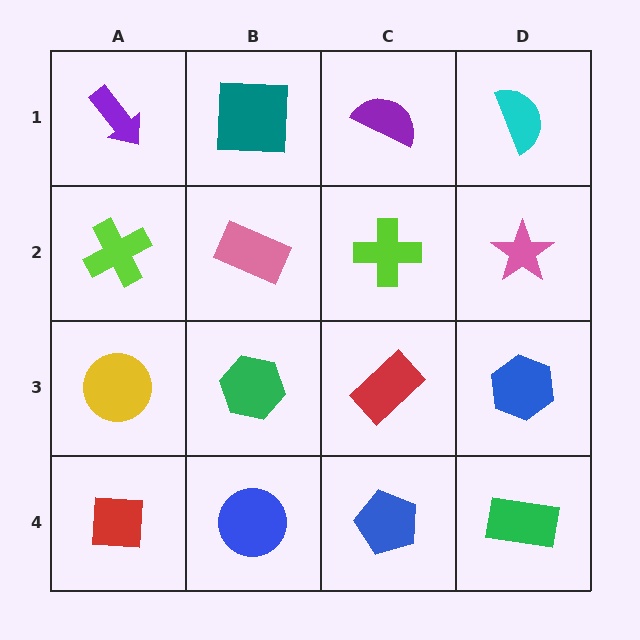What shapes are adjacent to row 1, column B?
A pink rectangle (row 2, column B), a purple arrow (row 1, column A), a purple semicircle (row 1, column C).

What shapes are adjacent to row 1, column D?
A pink star (row 2, column D), a purple semicircle (row 1, column C).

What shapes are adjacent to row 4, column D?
A blue hexagon (row 3, column D), a blue pentagon (row 4, column C).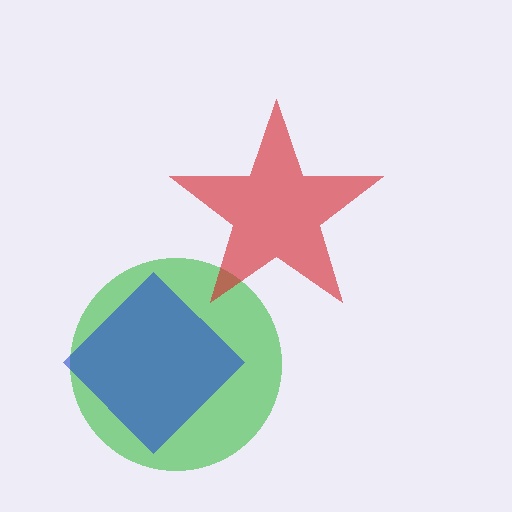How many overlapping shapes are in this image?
There are 3 overlapping shapes in the image.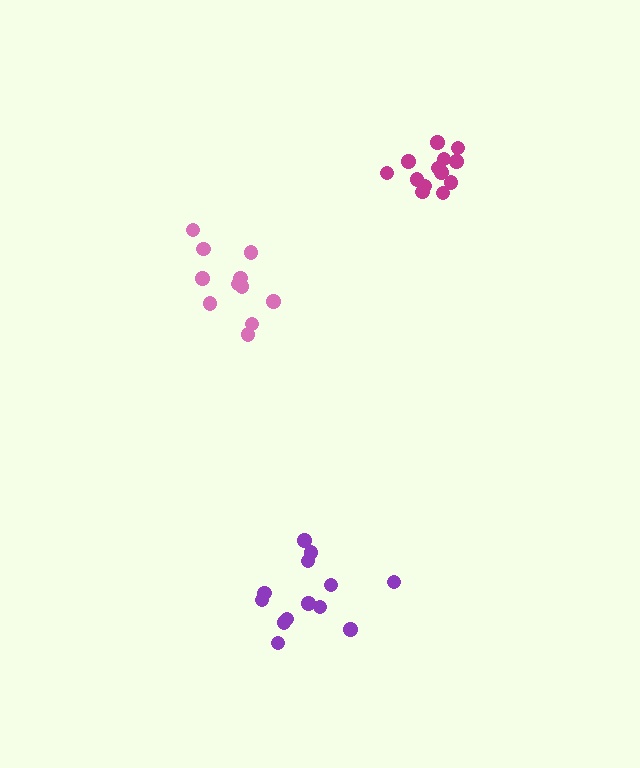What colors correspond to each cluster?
The clusters are colored: purple, magenta, pink.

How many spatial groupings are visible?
There are 3 spatial groupings.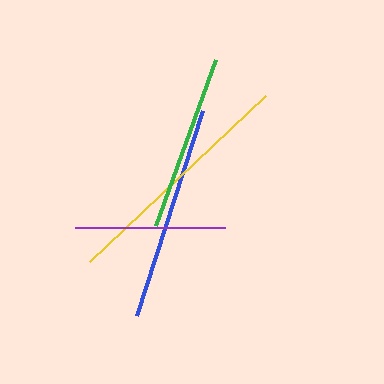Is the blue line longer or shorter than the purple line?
The blue line is longer than the purple line.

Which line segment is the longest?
The yellow line is the longest at approximately 242 pixels.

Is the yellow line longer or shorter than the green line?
The yellow line is longer than the green line.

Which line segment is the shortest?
The purple line is the shortest at approximately 151 pixels.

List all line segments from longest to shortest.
From longest to shortest: yellow, blue, green, purple.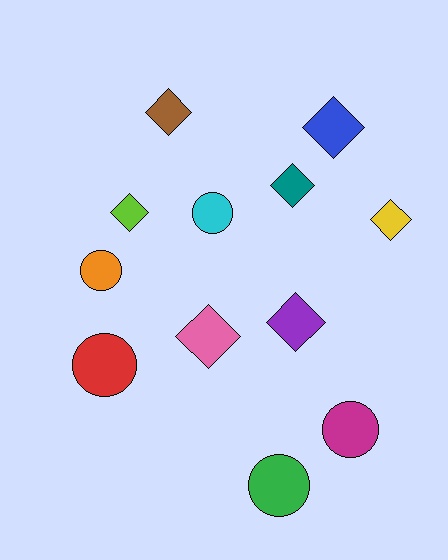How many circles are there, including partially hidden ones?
There are 5 circles.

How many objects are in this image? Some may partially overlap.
There are 12 objects.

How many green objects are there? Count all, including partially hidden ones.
There is 1 green object.